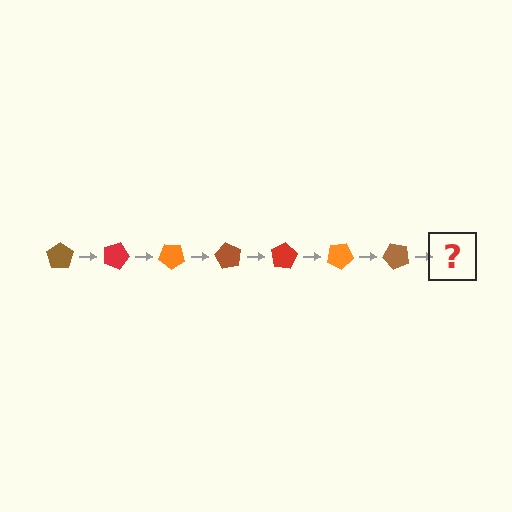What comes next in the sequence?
The next element should be a red pentagon, rotated 140 degrees from the start.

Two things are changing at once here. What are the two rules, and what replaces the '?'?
The two rules are that it rotates 20 degrees each step and the color cycles through brown, red, and orange. The '?' should be a red pentagon, rotated 140 degrees from the start.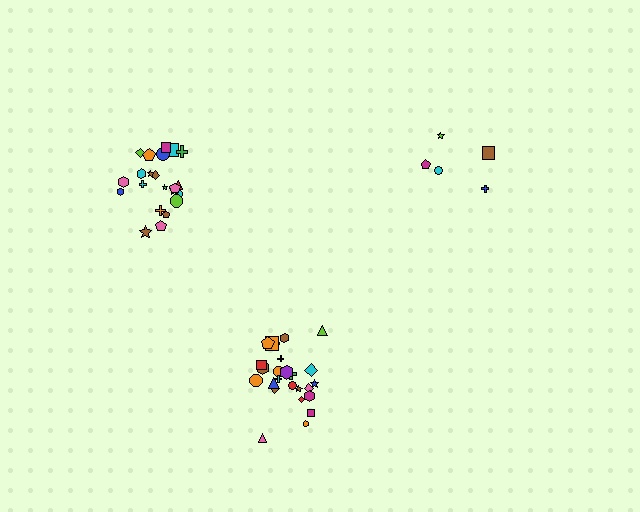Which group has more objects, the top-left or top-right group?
The top-left group.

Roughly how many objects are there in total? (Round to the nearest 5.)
Roughly 50 objects in total.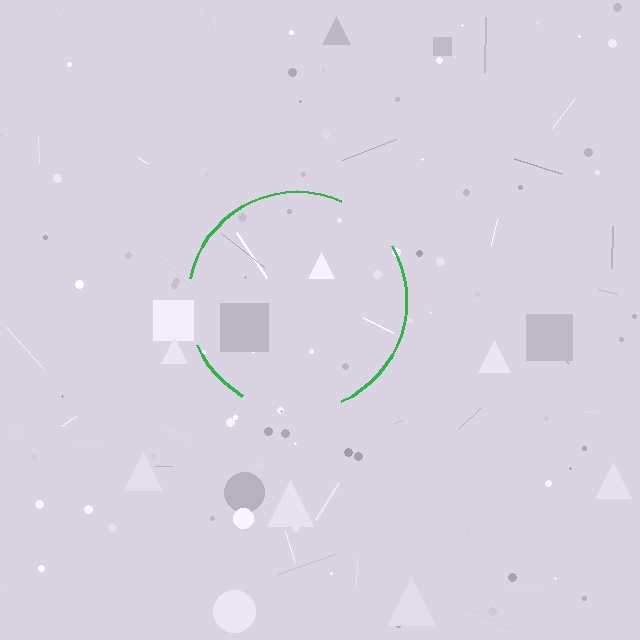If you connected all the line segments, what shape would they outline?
They would outline a circle.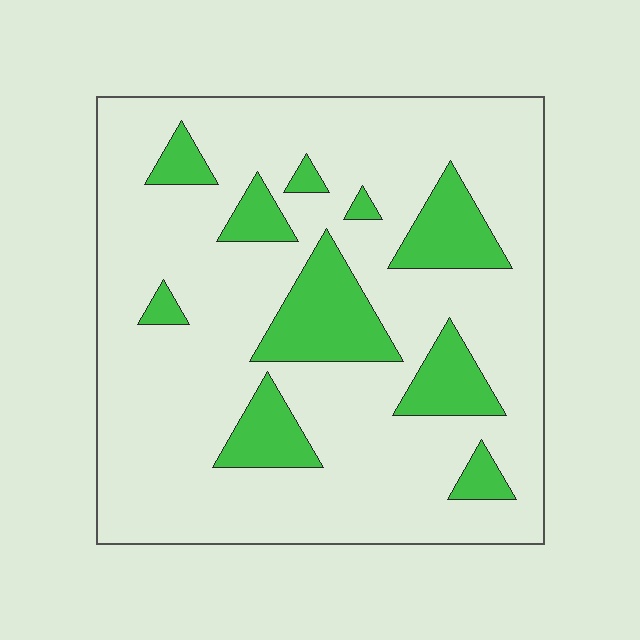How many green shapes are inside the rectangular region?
10.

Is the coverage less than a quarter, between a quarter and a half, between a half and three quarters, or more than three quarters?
Less than a quarter.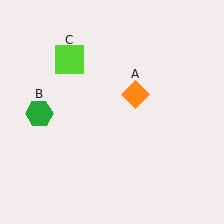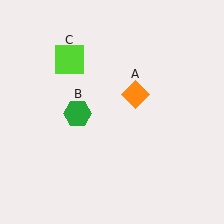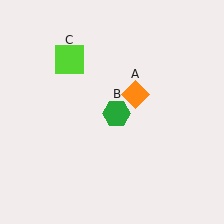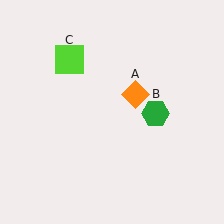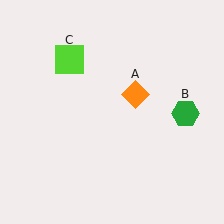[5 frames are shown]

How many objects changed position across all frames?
1 object changed position: green hexagon (object B).